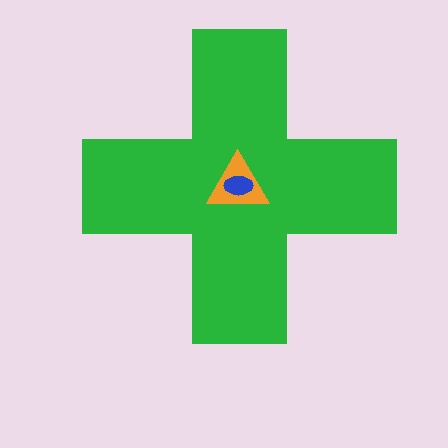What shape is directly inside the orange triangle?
The blue ellipse.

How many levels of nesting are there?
3.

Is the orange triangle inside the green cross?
Yes.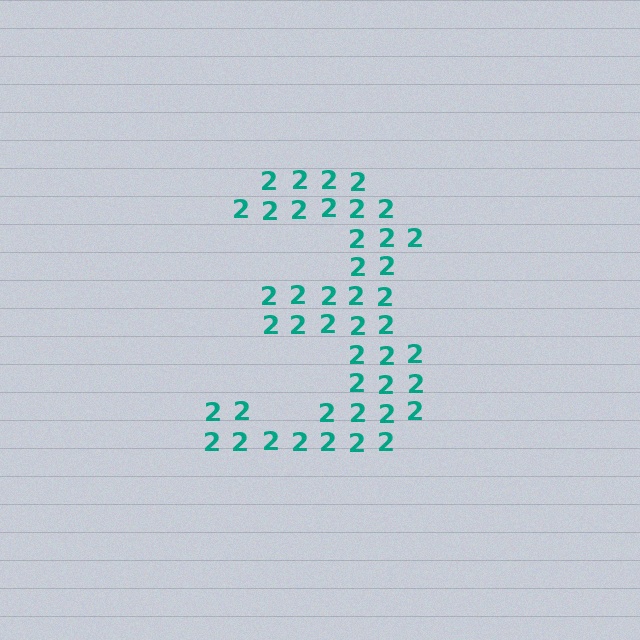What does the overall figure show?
The overall figure shows the digit 3.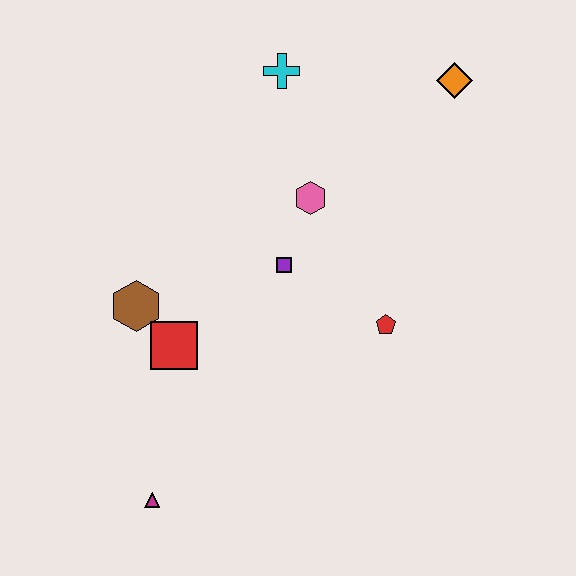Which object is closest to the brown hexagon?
The red square is closest to the brown hexagon.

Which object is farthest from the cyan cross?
The magenta triangle is farthest from the cyan cross.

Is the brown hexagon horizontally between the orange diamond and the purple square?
No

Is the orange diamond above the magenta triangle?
Yes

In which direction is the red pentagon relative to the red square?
The red pentagon is to the right of the red square.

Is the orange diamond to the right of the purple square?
Yes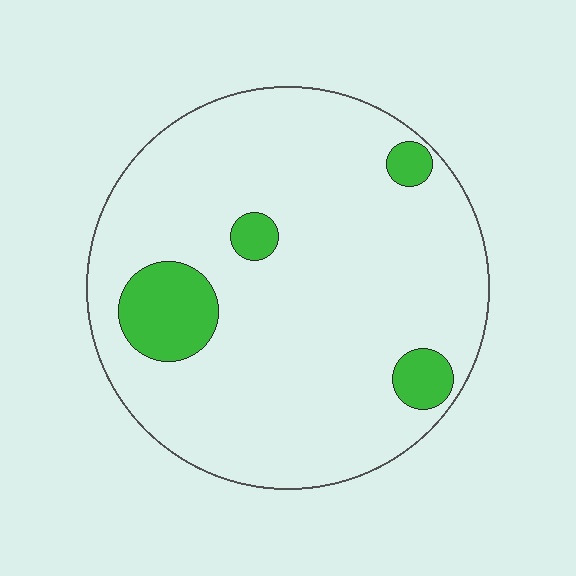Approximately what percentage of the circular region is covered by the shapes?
Approximately 10%.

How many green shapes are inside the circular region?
4.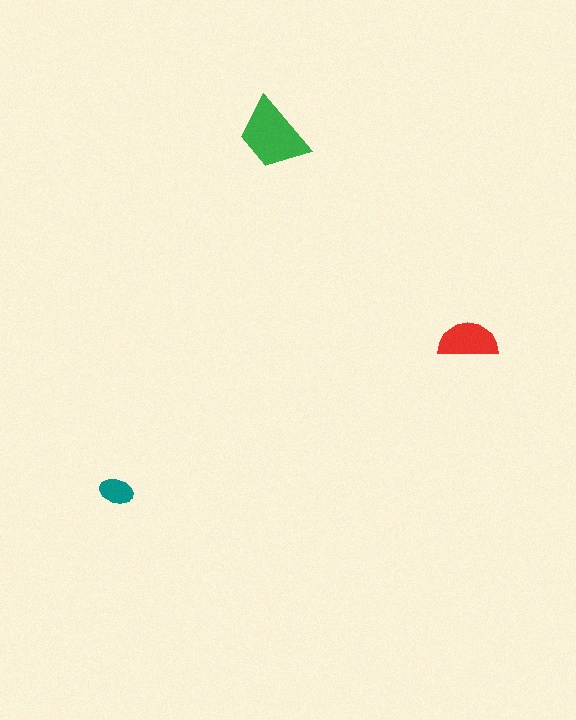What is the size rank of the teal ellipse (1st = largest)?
3rd.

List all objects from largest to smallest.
The green trapezoid, the red semicircle, the teal ellipse.